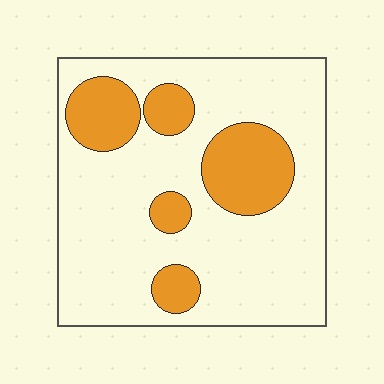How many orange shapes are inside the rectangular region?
5.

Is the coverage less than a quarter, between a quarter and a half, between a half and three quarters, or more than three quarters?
Less than a quarter.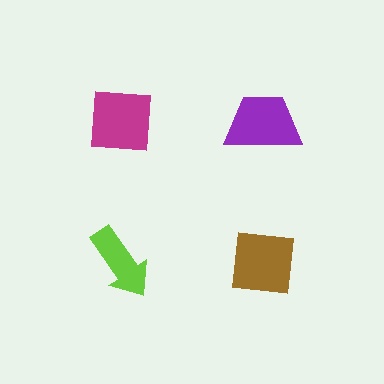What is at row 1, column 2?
A purple trapezoid.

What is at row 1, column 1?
A magenta square.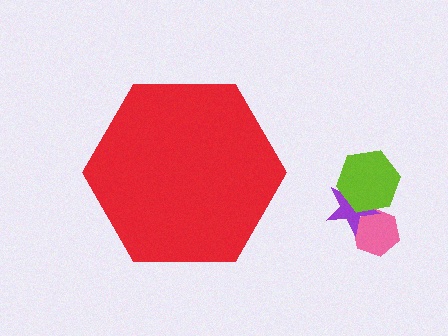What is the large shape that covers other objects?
A red hexagon.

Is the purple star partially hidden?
No, the purple star is fully visible.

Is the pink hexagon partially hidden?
No, the pink hexagon is fully visible.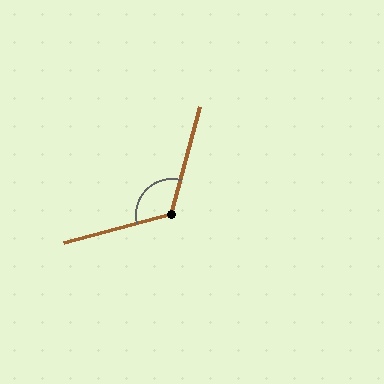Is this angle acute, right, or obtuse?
It is obtuse.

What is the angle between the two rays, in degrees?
Approximately 120 degrees.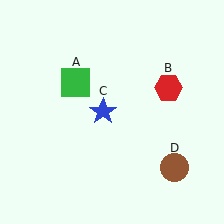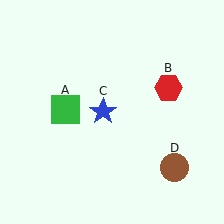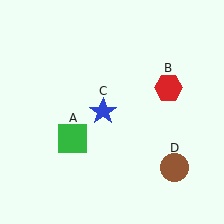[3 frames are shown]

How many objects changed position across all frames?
1 object changed position: green square (object A).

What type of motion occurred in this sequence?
The green square (object A) rotated counterclockwise around the center of the scene.